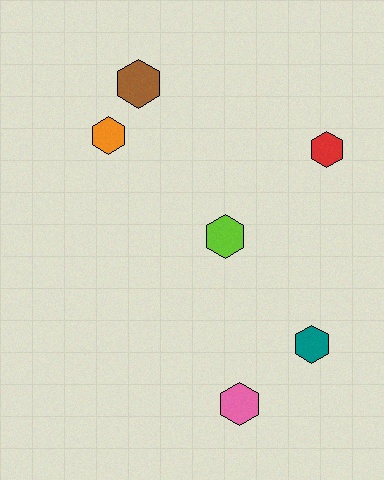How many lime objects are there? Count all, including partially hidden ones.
There is 1 lime object.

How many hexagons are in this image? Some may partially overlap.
There are 6 hexagons.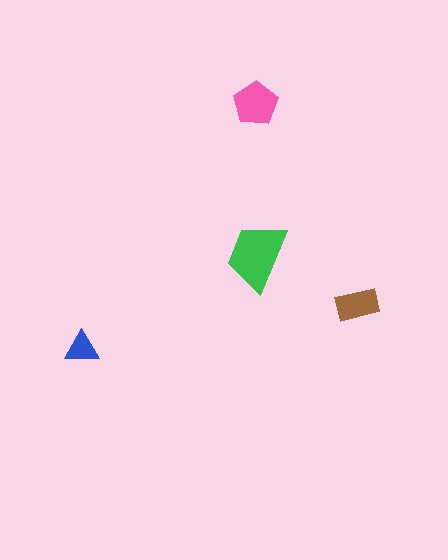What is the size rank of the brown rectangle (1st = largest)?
3rd.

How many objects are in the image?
There are 4 objects in the image.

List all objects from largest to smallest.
The green trapezoid, the pink pentagon, the brown rectangle, the blue triangle.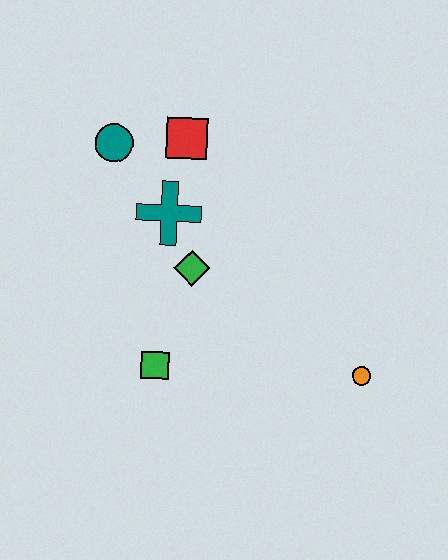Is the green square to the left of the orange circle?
Yes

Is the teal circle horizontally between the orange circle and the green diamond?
No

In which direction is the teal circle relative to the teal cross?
The teal circle is above the teal cross.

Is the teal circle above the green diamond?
Yes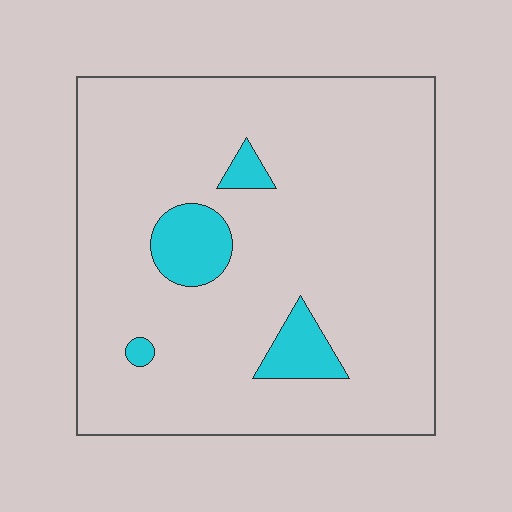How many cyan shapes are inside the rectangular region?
4.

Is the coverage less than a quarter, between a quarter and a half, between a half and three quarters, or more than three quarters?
Less than a quarter.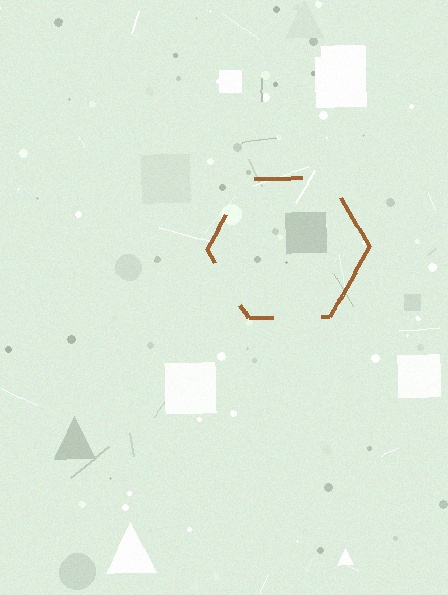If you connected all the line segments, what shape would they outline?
They would outline a hexagon.